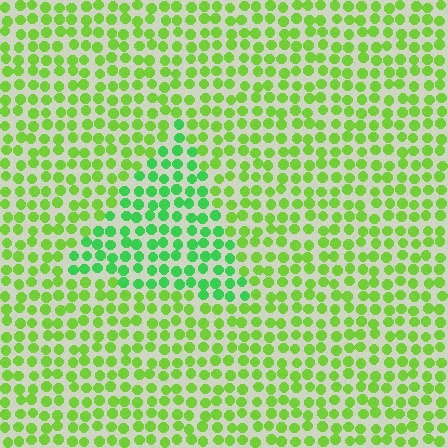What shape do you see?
I see a triangle.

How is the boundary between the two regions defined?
The boundary is defined purely by a slight shift in hue (about 33 degrees). Spacing, size, and orientation are identical on both sides.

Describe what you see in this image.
The image is filled with small lime elements in a uniform arrangement. A triangle-shaped region is visible where the elements are tinted to a slightly different hue, forming a subtle color boundary.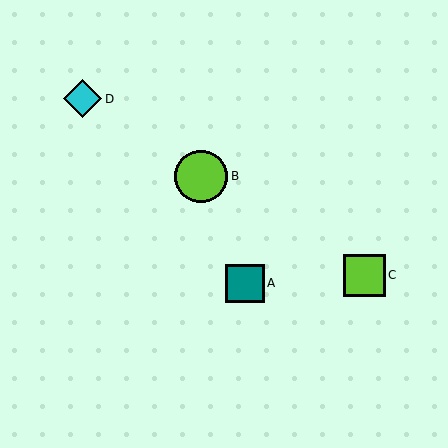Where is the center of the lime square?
The center of the lime square is at (364, 275).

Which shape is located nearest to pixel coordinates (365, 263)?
The lime square (labeled C) at (364, 275) is nearest to that location.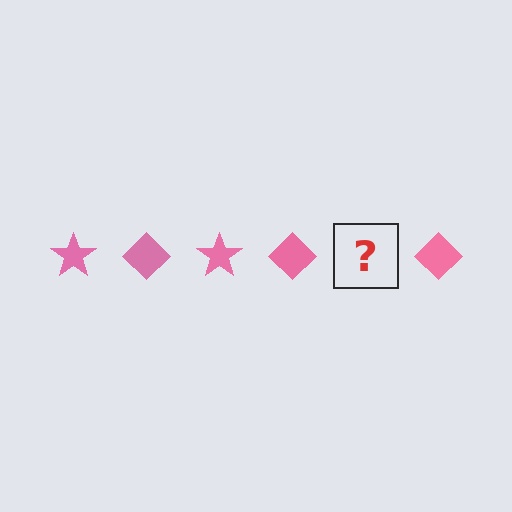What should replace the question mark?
The question mark should be replaced with a pink star.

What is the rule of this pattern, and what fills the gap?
The rule is that the pattern cycles through star, diamond shapes in pink. The gap should be filled with a pink star.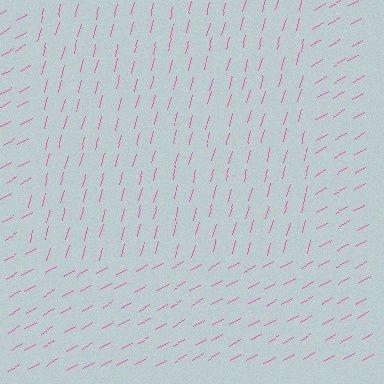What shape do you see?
I see a rectangle.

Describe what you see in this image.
The image is filled with small pink line segments. A rectangle region in the image has lines oriented differently from the surrounding lines, creating a visible texture boundary.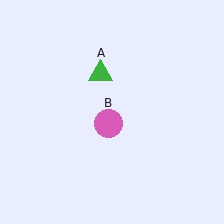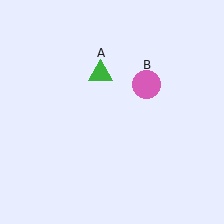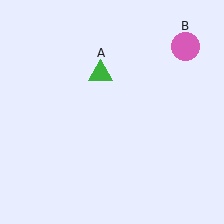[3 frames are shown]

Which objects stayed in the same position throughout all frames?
Green triangle (object A) remained stationary.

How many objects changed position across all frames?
1 object changed position: pink circle (object B).